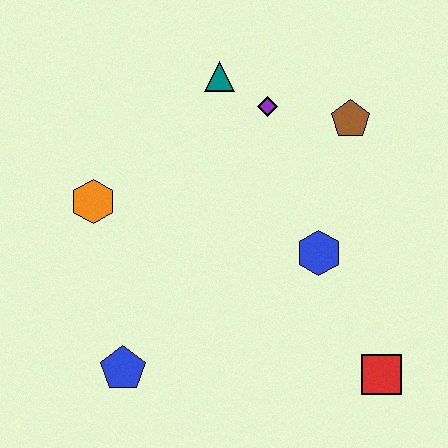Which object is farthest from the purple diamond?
The blue pentagon is farthest from the purple diamond.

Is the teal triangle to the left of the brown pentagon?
Yes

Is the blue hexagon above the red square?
Yes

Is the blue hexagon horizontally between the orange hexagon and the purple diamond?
No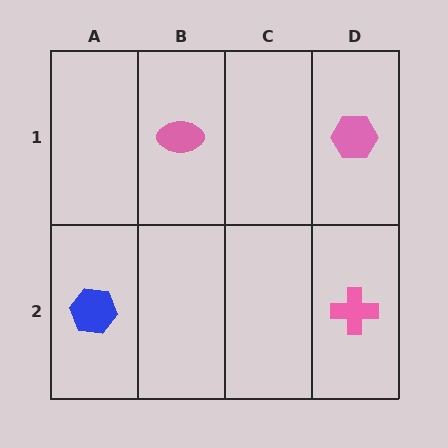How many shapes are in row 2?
2 shapes.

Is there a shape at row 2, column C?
No, that cell is empty.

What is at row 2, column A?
A blue hexagon.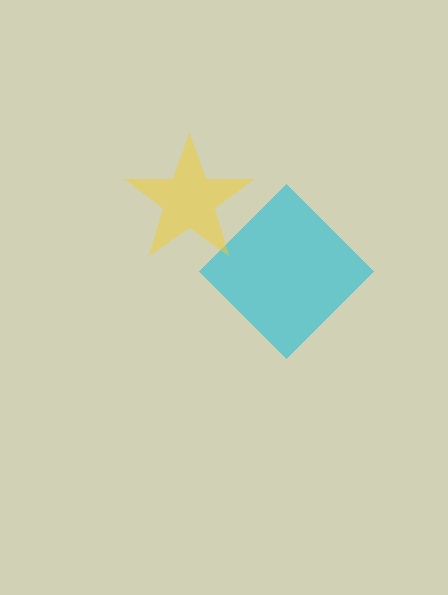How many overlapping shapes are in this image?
There are 2 overlapping shapes in the image.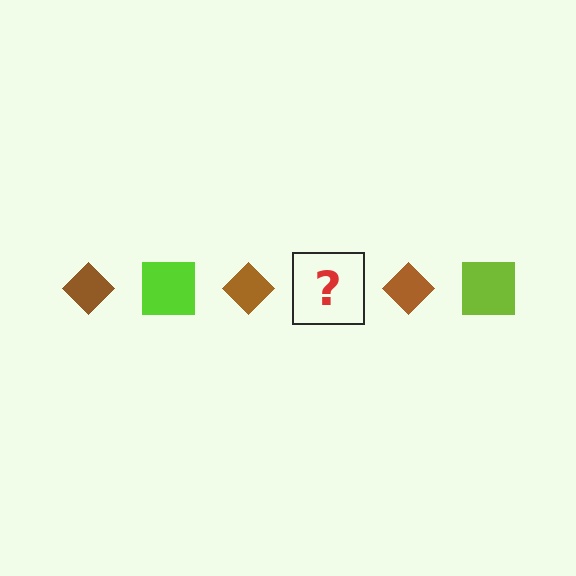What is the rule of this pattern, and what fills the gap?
The rule is that the pattern alternates between brown diamond and lime square. The gap should be filled with a lime square.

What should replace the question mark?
The question mark should be replaced with a lime square.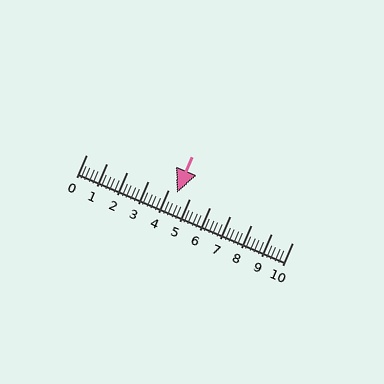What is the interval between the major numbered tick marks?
The major tick marks are spaced 1 units apart.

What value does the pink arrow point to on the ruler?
The pink arrow points to approximately 4.4.